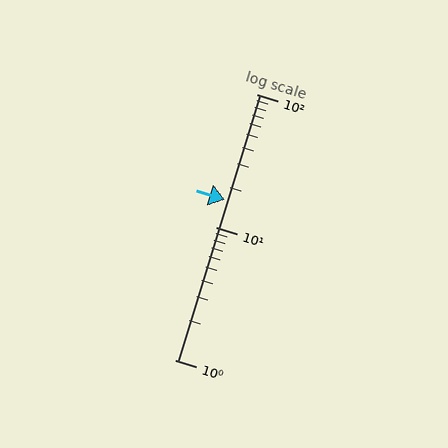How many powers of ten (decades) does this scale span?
The scale spans 2 decades, from 1 to 100.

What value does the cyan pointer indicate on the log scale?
The pointer indicates approximately 16.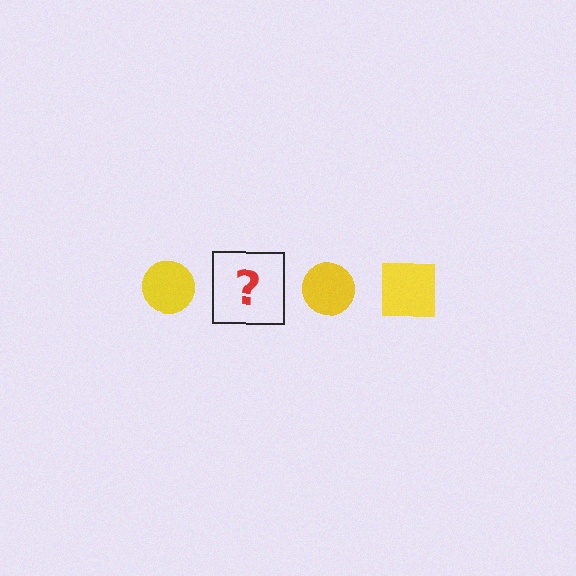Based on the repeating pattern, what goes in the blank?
The blank should be a yellow square.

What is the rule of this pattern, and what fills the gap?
The rule is that the pattern cycles through circle, square shapes in yellow. The gap should be filled with a yellow square.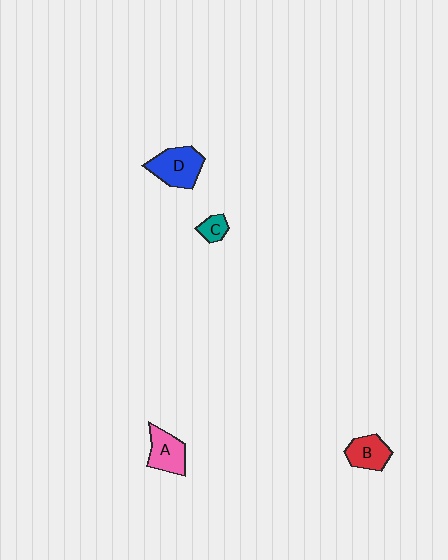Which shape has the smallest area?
Shape C (teal).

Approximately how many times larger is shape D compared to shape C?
Approximately 2.7 times.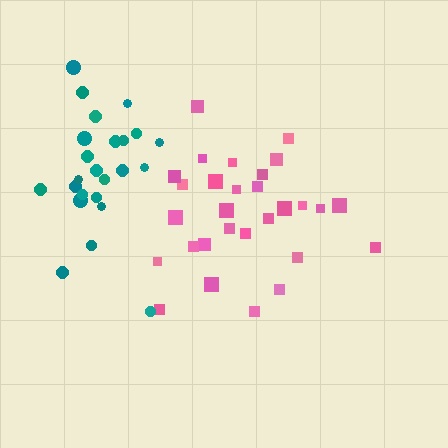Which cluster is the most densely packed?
Teal.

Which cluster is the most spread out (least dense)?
Pink.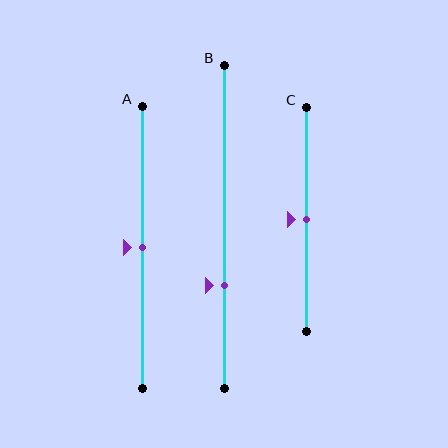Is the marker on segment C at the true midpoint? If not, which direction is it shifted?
Yes, the marker on segment C is at the true midpoint.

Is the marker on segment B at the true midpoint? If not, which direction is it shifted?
No, the marker on segment B is shifted downward by about 18% of the segment length.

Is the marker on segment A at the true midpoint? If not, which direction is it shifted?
Yes, the marker on segment A is at the true midpoint.